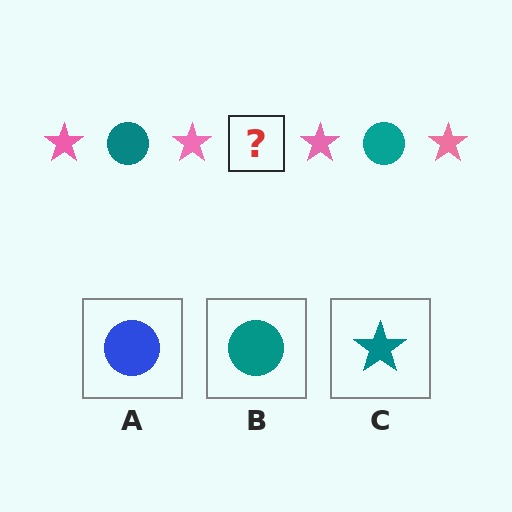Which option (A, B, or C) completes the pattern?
B.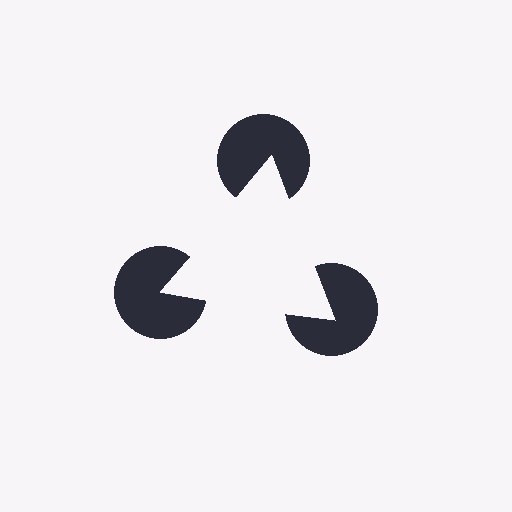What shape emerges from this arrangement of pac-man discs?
An illusory triangle — its edges are inferred from the aligned wedge cuts in the pac-man discs, not physically drawn.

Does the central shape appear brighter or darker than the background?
It typically appears slightly brighter than the background, even though no actual brightness change is drawn.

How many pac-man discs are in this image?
There are 3 — one at each vertex of the illusory triangle.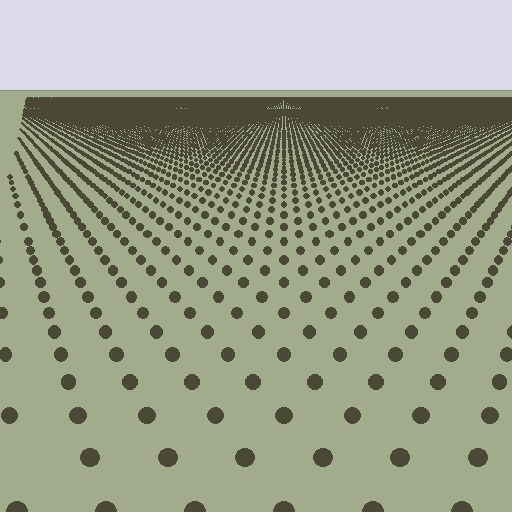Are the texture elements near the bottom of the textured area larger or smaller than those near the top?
Larger. Near the bottom, elements are closer to the viewer and appear at a bigger on-screen size.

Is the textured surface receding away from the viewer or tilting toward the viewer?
The surface is receding away from the viewer. Texture elements get smaller and denser toward the top.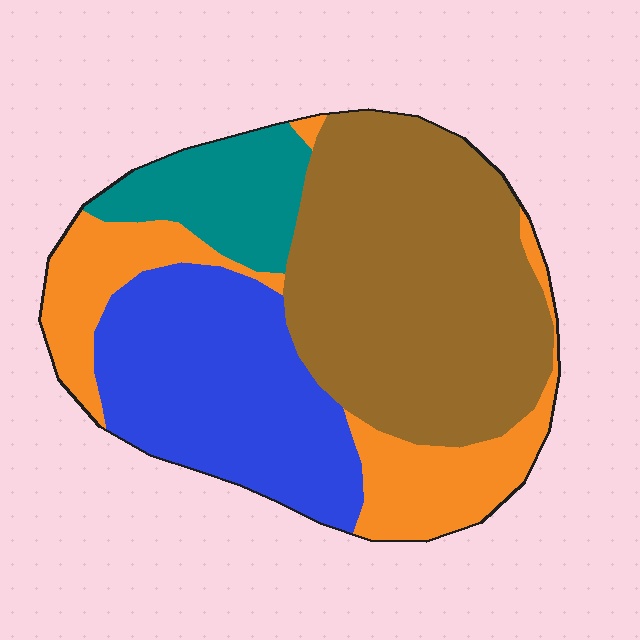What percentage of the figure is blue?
Blue covers 27% of the figure.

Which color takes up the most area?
Brown, at roughly 40%.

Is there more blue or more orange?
Blue.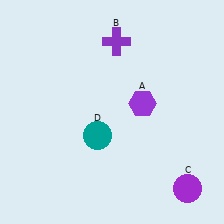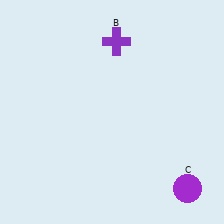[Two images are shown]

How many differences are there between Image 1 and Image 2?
There are 2 differences between the two images.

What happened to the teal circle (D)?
The teal circle (D) was removed in Image 2. It was in the bottom-left area of Image 1.